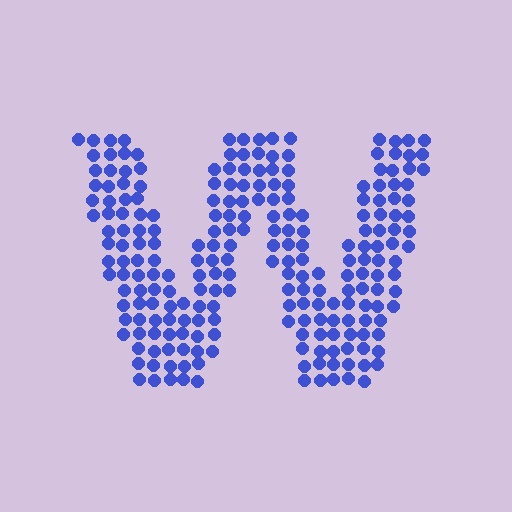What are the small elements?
The small elements are circles.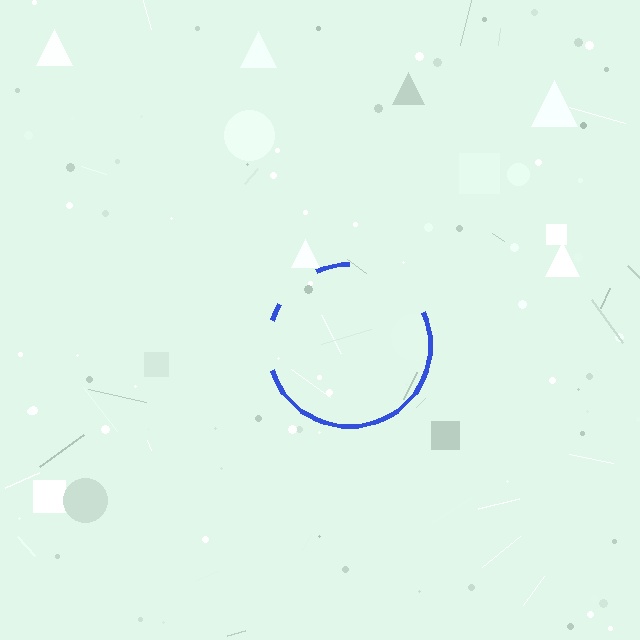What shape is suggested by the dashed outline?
The dashed outline suggests a circle.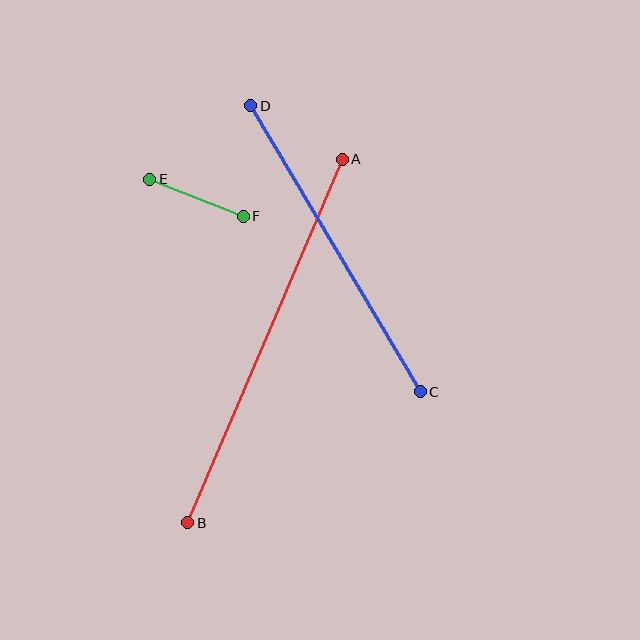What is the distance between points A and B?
The distance is approximately 395 pixels.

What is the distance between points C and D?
The distance is approximately 333 pixels.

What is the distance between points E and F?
The distance is approximately 101 pixels.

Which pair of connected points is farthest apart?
Points A and B are farthest apart.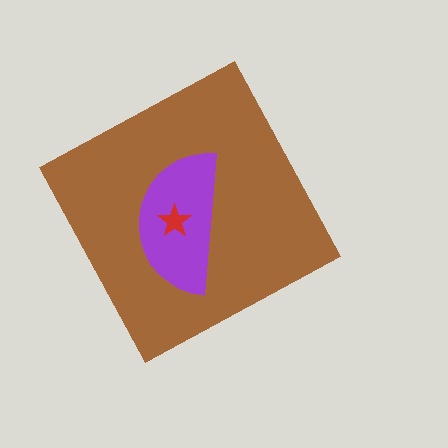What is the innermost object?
The red star.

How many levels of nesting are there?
3.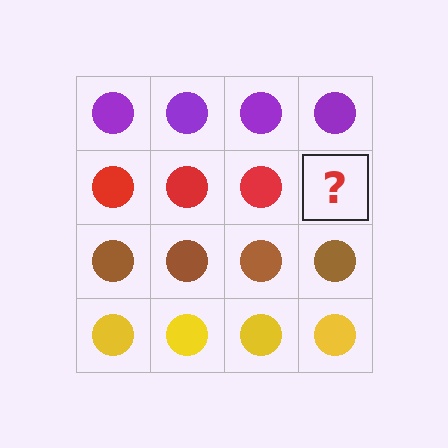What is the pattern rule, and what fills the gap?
The rule is that each row has a consistent color. The gap should be filled with a red circle.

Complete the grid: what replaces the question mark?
The question mark should be replaced with a red circle.